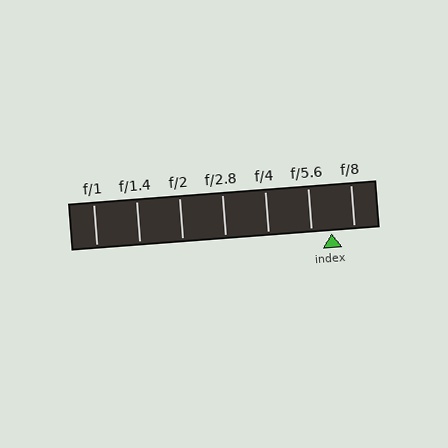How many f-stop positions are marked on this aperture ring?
There are 7 f-stop positions marked.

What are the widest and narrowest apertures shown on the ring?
The widest aperture shown is f/1 and the narrowest is f/8.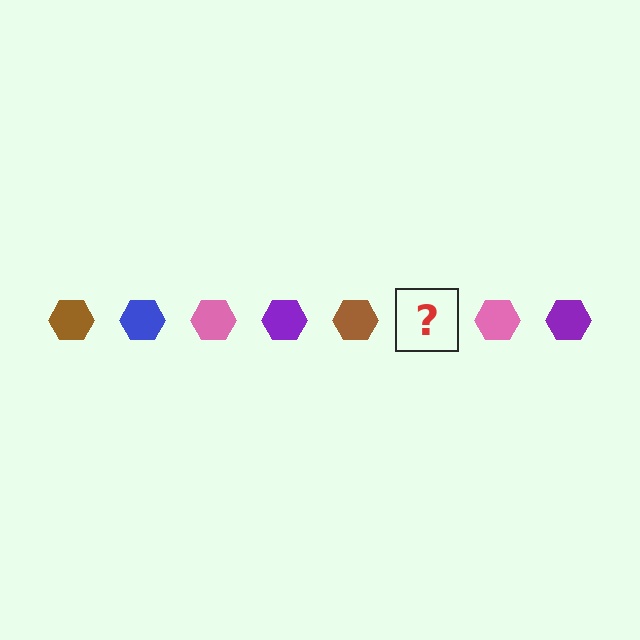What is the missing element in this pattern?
The missing element is a blue hexagon.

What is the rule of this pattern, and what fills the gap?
The rule is that the pattern cycles through brown, blue, pink, purple hexagons. The gap should be filled with a blue hexagon.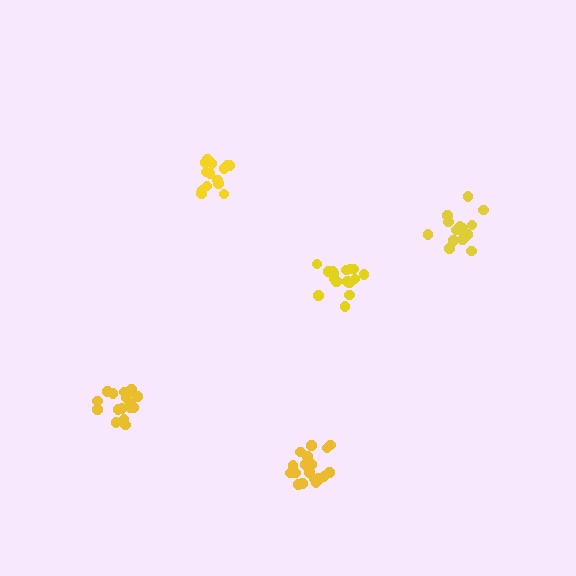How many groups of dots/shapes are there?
There are 5 groups.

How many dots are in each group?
Group 1: 15 dots, Group 2: 18 dots, Group 3: 17 dots, Group 4: 19 dots, Group 5: 19 dots (88 total).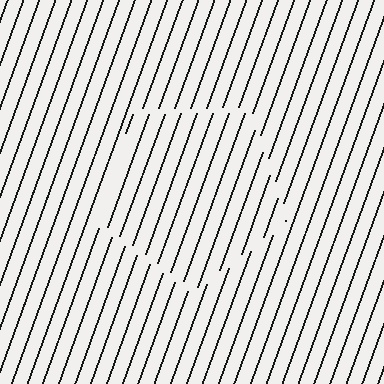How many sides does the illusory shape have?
5 sides — the line-ends trace a pentagon.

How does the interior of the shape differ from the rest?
The interior of the shape contains the same grating, shifted by half a period — the contour is defined by the phase discontinuity where line-ends from the inner and outer gratings abut.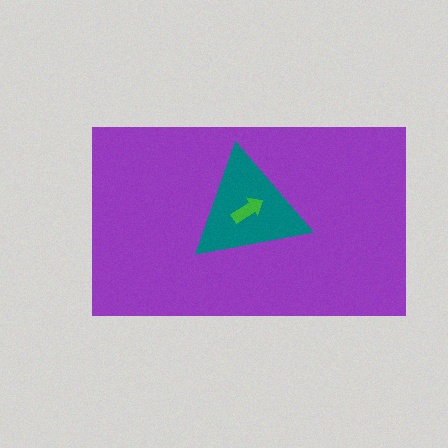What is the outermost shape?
The purple rectangle.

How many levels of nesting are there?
3.